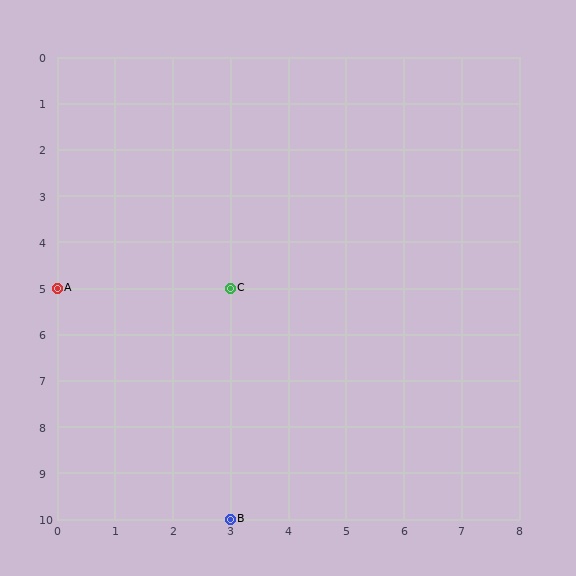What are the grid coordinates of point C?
Point C is at grid coordinates (3, 5).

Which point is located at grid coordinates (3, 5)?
Point C is at (3, 5).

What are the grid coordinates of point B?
Point B is at grid coordinates (3, 10).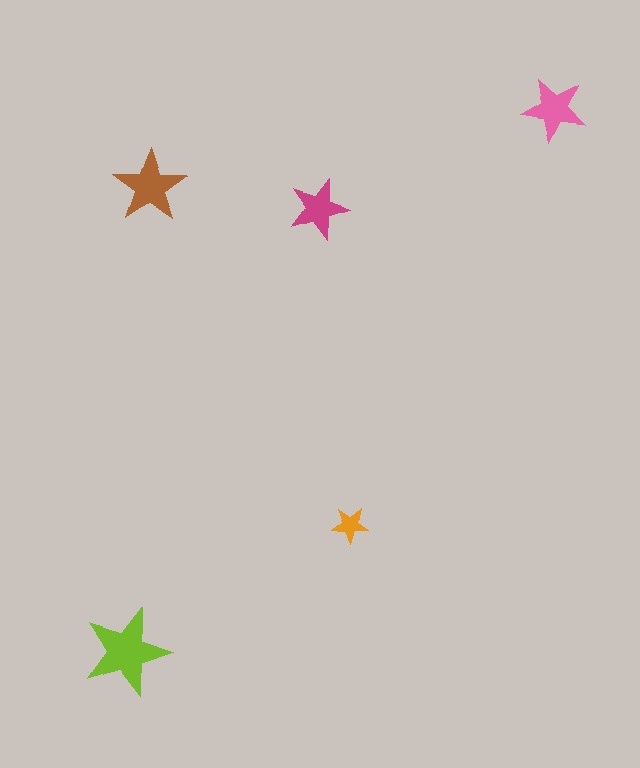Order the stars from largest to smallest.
the lime one, the brown one, the pink one, the magenta one, the orange one.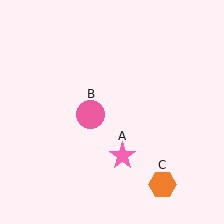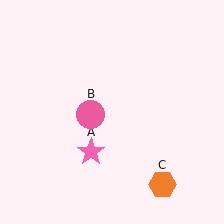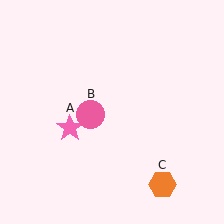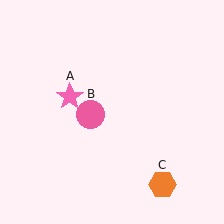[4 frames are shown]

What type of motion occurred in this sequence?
The pink star (object A) rotated clockwise around the center of the scene.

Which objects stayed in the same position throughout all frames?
Pink circle (object B) and orange hexagon (object C) remained stationary.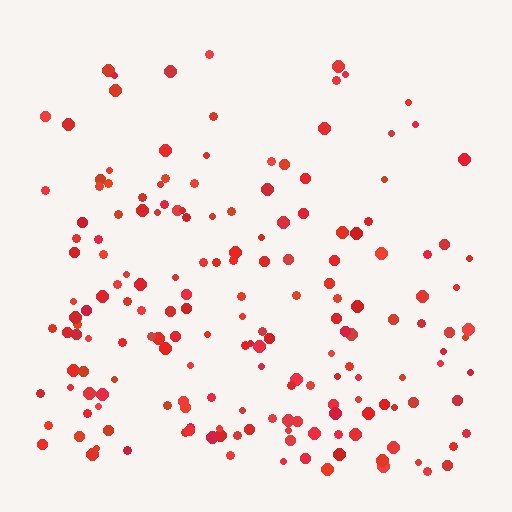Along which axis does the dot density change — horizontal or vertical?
Vertical.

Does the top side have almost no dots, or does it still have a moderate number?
Still a moderate number, just noticeably fewer than the bottom.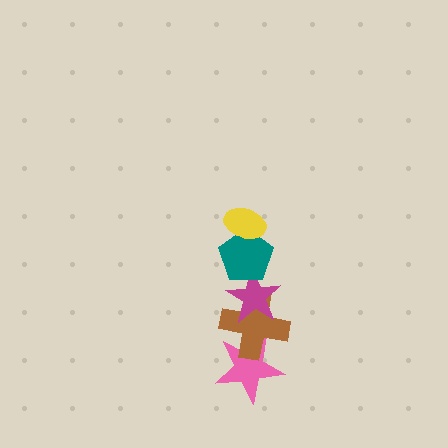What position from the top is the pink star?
The pink star is 5th from the top.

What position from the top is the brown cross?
The brown cross is 4th from the top.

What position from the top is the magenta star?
The magenta star is 3rd from the top.